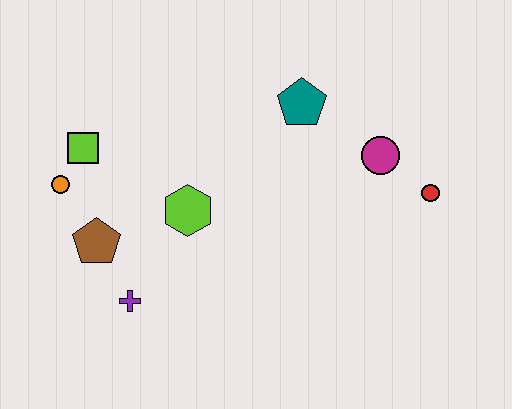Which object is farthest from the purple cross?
The red circle is farthest from the purple cross.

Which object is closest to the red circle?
The magenta circle is closest to the red circle.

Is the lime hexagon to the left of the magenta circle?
Yes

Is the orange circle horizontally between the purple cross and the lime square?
No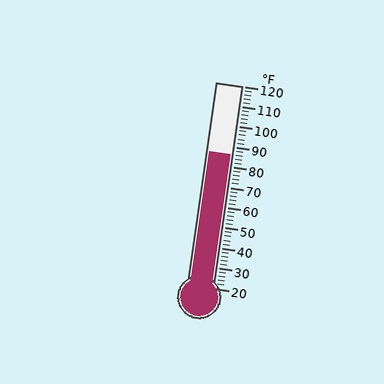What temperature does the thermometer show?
The thermometer shows approximately 86°F.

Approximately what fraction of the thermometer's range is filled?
The thermometer is filled to approximately 65% of its range.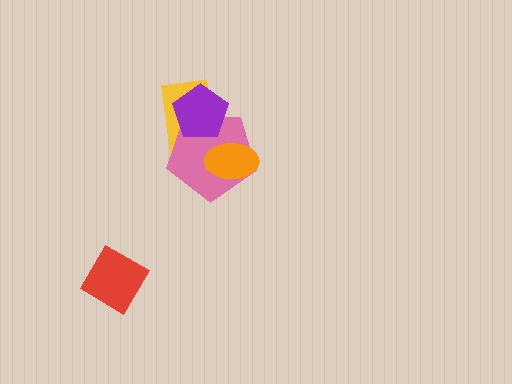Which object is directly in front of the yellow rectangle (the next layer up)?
The pink pentagon is directly in front of the yellow rectangle.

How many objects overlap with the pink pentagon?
3 objects overlap with the pink pentagon.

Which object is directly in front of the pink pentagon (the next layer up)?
The orange ellipse is directly in front of the pink pentagon.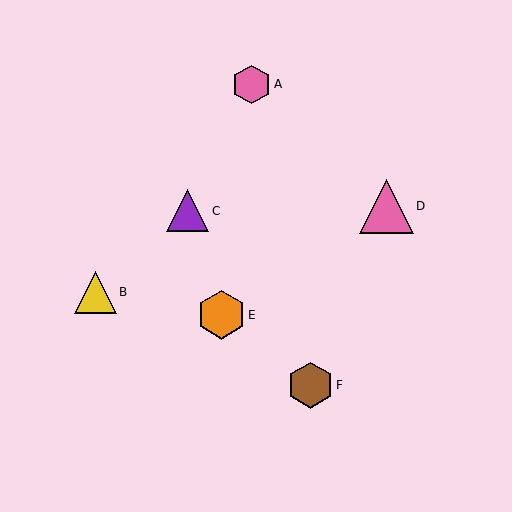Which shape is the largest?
The pink triangle (labeled D) is the largest.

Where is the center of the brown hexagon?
The center of the brown hexagon is at (311, 385).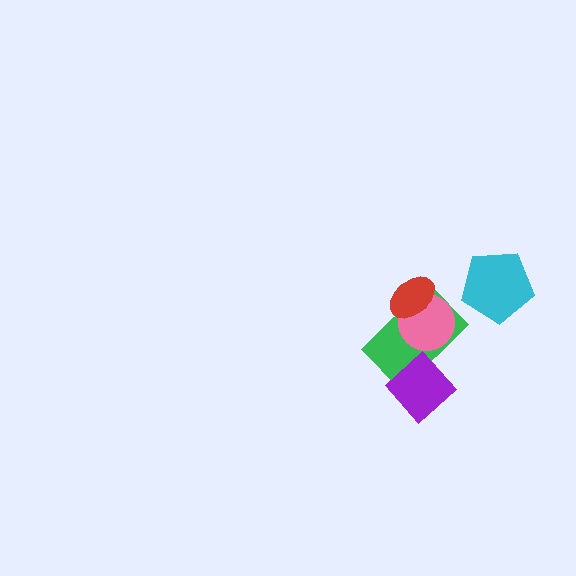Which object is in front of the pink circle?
The red ellipse is in front of the pink circle.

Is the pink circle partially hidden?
Yes, it is partially covered by another shape.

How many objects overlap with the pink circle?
2 objects overlap with the pink circle.